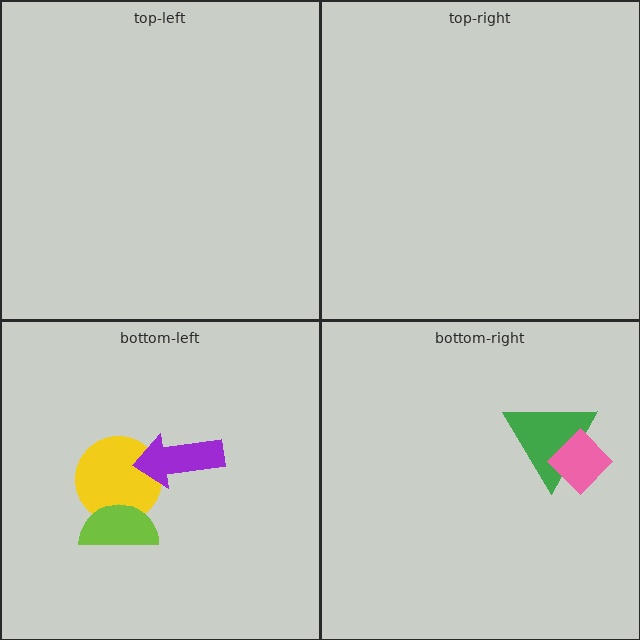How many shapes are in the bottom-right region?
2.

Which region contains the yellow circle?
The bottom-left region.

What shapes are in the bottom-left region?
The yellow circle, the purple arrow, the lime semicircle.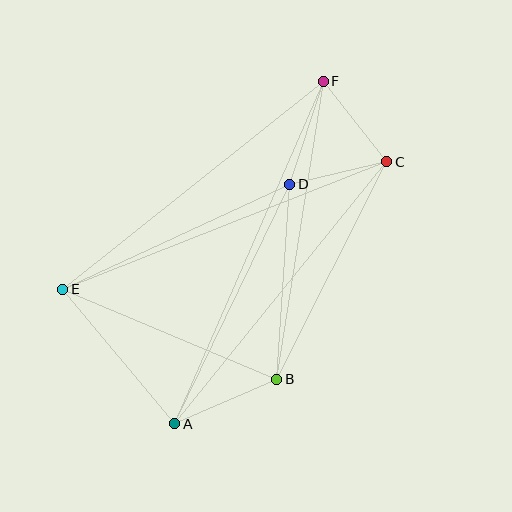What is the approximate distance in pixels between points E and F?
The distance between E and F is approximately 333 pixels.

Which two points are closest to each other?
Points C and D are closest to each other.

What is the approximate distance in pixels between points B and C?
The distance between B and C is approximately 244 pixels.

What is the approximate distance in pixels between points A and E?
The distance between A and E is approximately 175 pixels.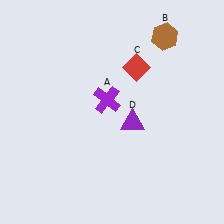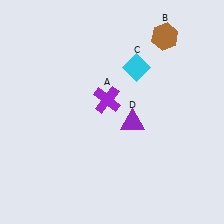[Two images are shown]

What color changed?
The diamond (C) changed from red in Image 1 to cyan in Image 2.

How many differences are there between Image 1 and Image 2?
There is 1 difference between the two images.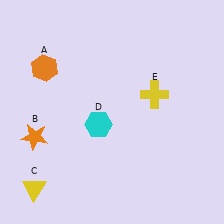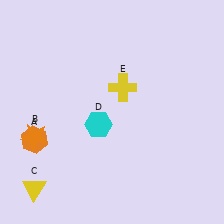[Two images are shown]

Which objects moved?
The objects that moved are: the orange hexagon (A), the yellow cross (E).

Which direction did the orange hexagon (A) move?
The orange hexagon (A) moved down.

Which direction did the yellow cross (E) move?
The yellow cross (E) moved left.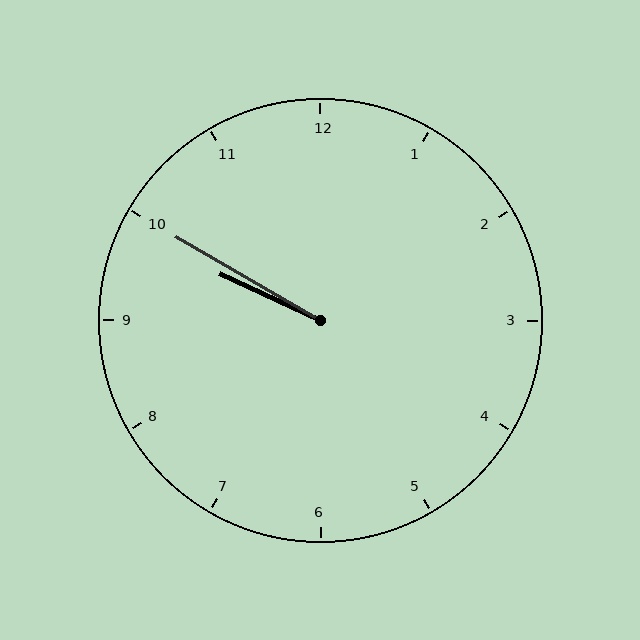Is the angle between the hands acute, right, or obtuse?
It is acute.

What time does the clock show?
9:50.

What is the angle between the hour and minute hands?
Approximately 5 degrees.